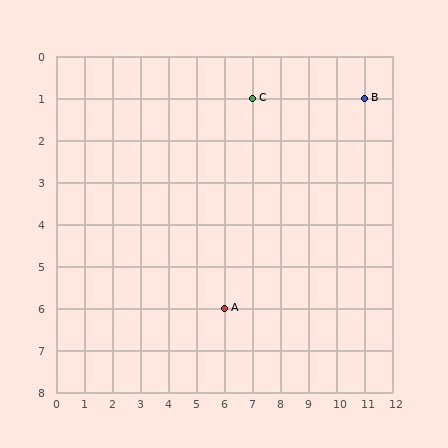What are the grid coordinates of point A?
Point A is at grid coordinates (6, 6).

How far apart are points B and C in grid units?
Points B and C are 4 columns apart.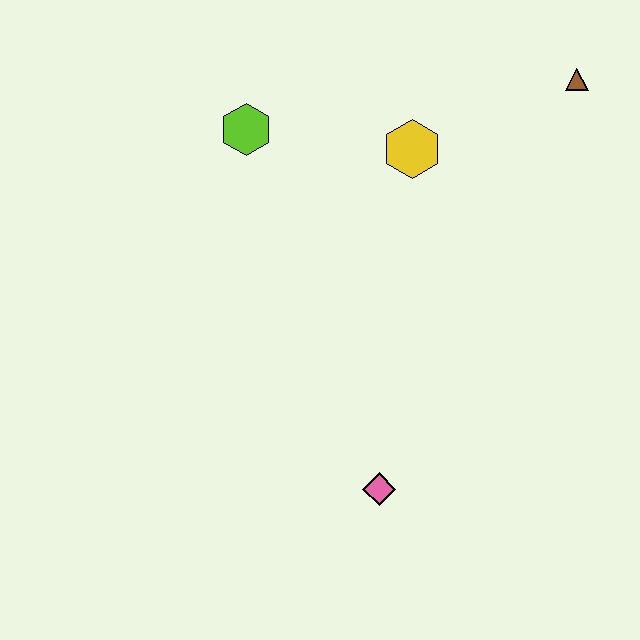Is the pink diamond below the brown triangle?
Yes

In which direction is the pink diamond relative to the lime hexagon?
The pink diamond is below the lime hexagon.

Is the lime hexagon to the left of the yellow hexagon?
Yes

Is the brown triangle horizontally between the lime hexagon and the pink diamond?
No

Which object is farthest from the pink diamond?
The brown triangle is farthest from the pink diamond.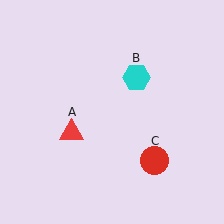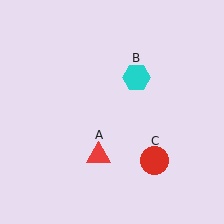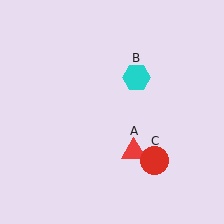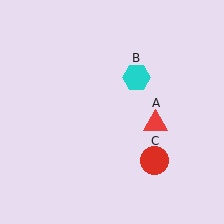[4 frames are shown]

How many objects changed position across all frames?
1 object changed position: red triangle (object A).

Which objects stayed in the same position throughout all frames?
Cyan hexagon (object B) and red circle (object C) remained stationary.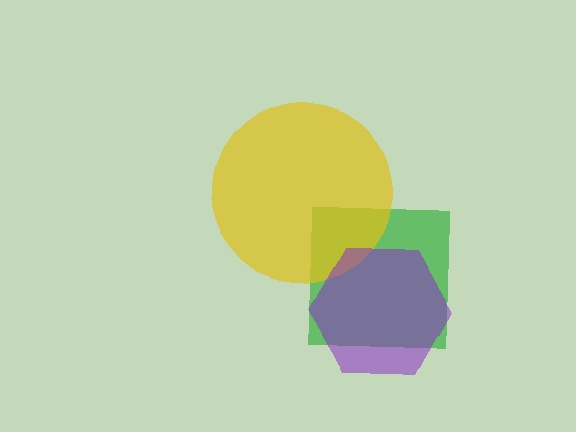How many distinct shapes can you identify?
There are 3 distinct shapes: a green square, a yellow circle, a purple hexagon.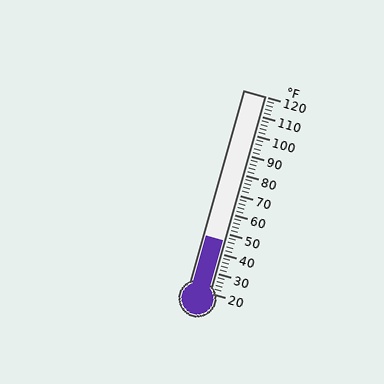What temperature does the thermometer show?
The thermometer shows approximately 46°F.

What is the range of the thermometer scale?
The thermometer scale ranges from 20°F to 120°F.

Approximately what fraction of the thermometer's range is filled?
The thermometer is filled to approximately 25% of its range.